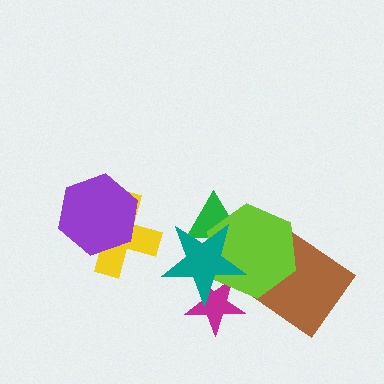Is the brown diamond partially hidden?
Yes, it is partially covered by another shape.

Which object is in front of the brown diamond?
The lime hexagon is in front of the brown diamond.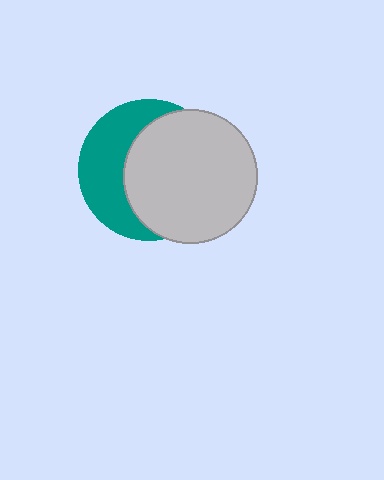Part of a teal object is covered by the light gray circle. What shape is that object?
It is a circle.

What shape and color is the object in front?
The object in front is a light gray circle.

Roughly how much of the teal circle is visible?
A small part of it is visible (roughly 41%).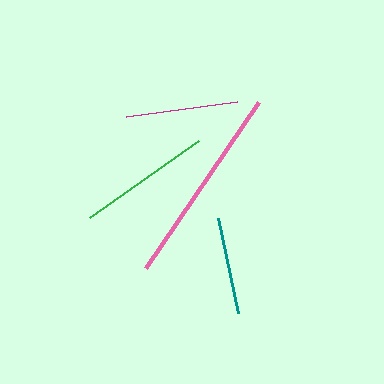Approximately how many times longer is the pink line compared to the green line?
The pink line is approximately 1.5 times the length of the green line.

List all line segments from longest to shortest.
From longest to shortest: pink, green, magenta, teal.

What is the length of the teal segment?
The teal segment is approximately 98 pixels long.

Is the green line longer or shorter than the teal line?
The green line is longer than the teal line.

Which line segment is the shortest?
The teal line is the shortest at approximately 98 pixels.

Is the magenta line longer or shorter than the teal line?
The magenta line is longer than the teal line.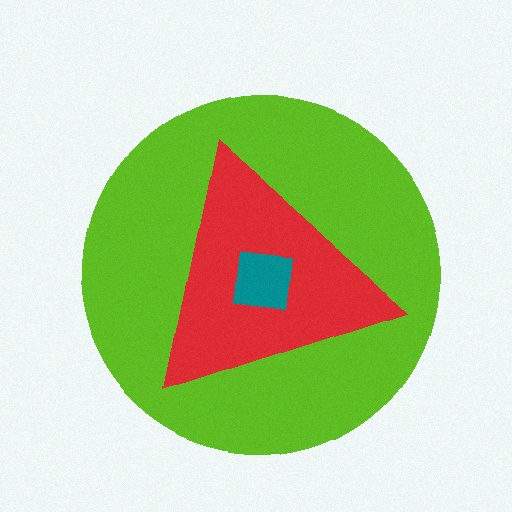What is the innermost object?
The teal square.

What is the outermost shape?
The lime circle.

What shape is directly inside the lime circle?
The red triangle.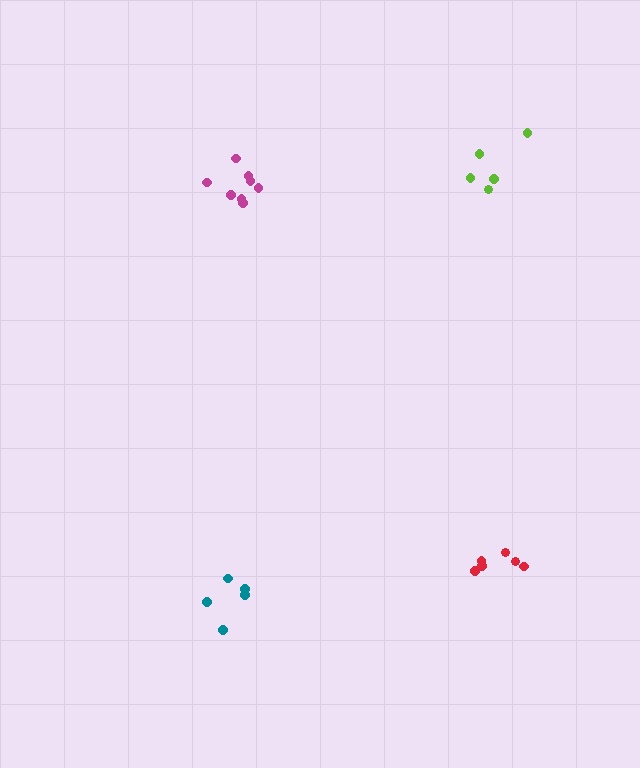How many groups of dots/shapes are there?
There are 4 groups.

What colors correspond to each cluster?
The clusters are colored: lime, teal, magenta, red.